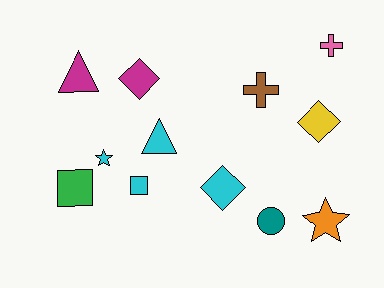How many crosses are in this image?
There are 2 crosses.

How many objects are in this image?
There are 12 objects.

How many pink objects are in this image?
There is 1 pink object.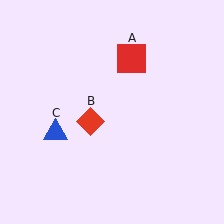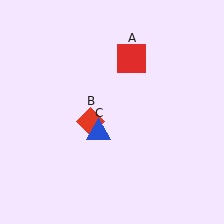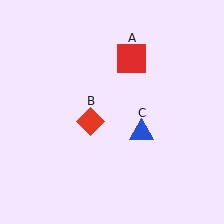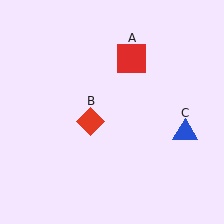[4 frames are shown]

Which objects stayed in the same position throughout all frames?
Red square (object A) and red diamond (object B) remained stationary.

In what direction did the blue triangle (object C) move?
The blue triangle (object C) moved right.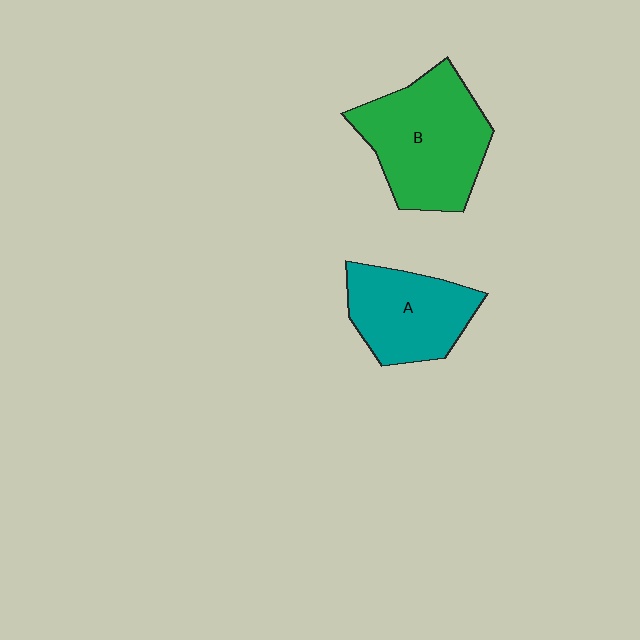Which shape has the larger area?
Shape B (green).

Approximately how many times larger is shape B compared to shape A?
Approximately 1.4 times.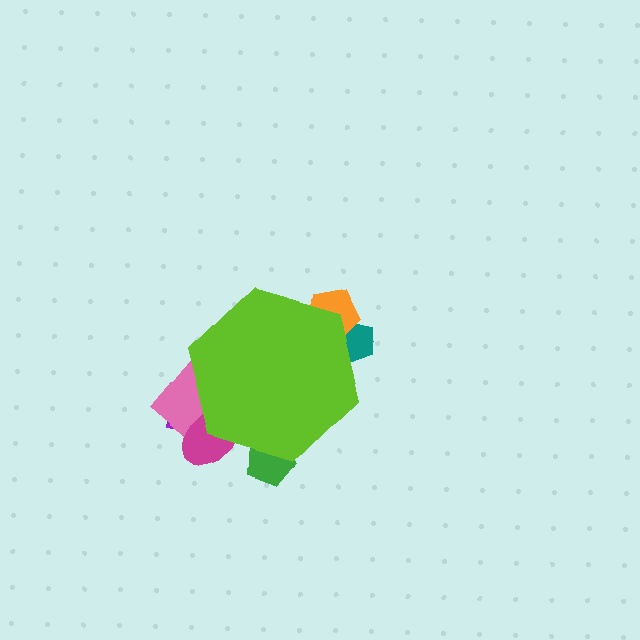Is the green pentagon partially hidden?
Yes, the green pentagon is partially hidden behind the lime hexagon.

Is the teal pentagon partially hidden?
Yes, the teal pentagon is partially hidden behind the lime hexagon.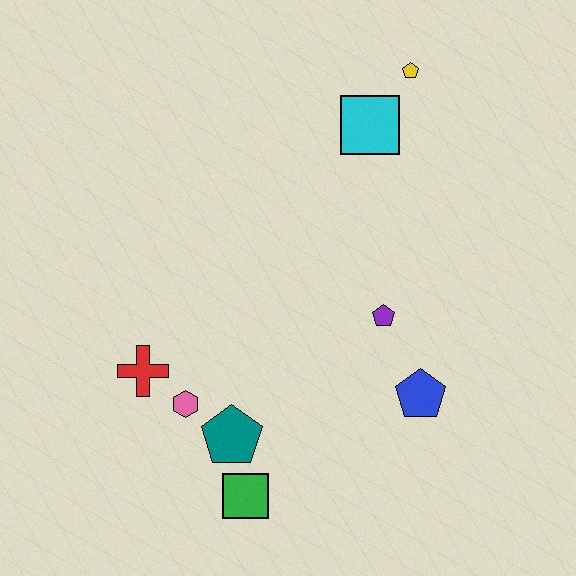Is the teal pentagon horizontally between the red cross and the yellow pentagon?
Yes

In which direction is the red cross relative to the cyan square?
The red cross is below the cyan square.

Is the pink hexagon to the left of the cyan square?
Yes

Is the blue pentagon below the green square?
No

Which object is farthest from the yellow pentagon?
The green square is farthest from the yellow pentagon.